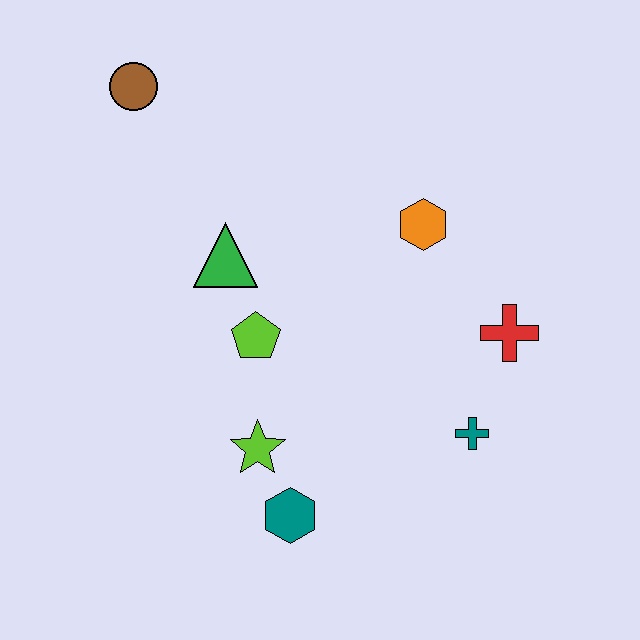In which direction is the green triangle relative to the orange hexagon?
The green triangle is to the left of the orange hexagon.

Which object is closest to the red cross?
The teal cross is closest to the red cross.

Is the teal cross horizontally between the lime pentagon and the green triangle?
No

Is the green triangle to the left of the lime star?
Yes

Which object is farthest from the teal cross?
The brown circle is farthest from the teal cross.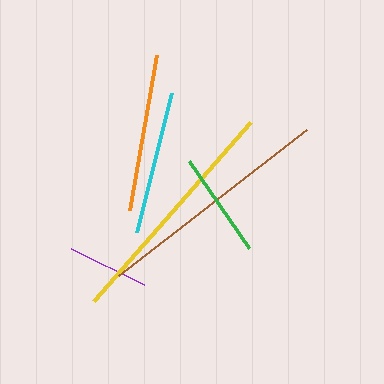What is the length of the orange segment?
The orange segment is approximately 158 pixels long.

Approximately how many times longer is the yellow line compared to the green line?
The yellow line is approximately 2.3 times the length of the green line.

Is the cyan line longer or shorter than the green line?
The cyan line is longer than the green line.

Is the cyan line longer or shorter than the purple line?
The cyan line is longer than the purple line.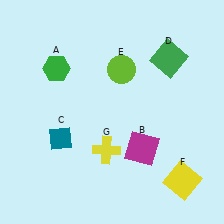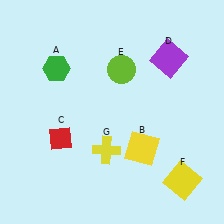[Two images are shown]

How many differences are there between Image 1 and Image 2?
There are 3 differences between the two images.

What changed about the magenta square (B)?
In Image 1, B is magenta. In Image 2, it changed to yellow.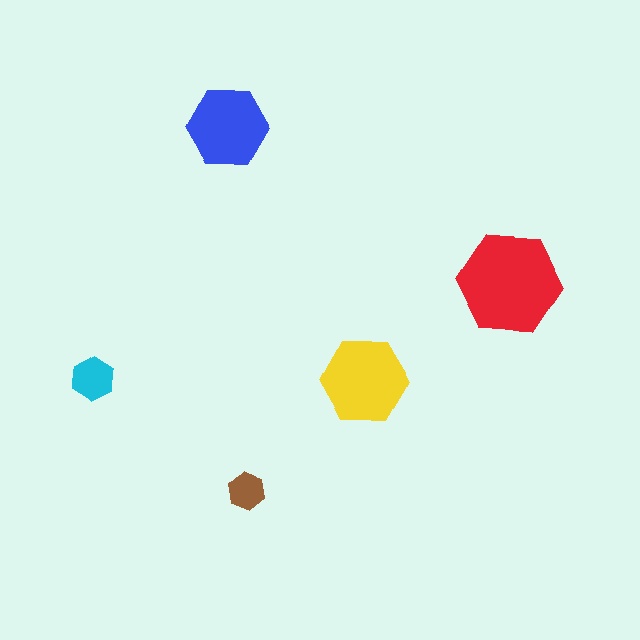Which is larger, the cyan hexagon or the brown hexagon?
The cyan one.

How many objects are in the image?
There are 5 objects in the image.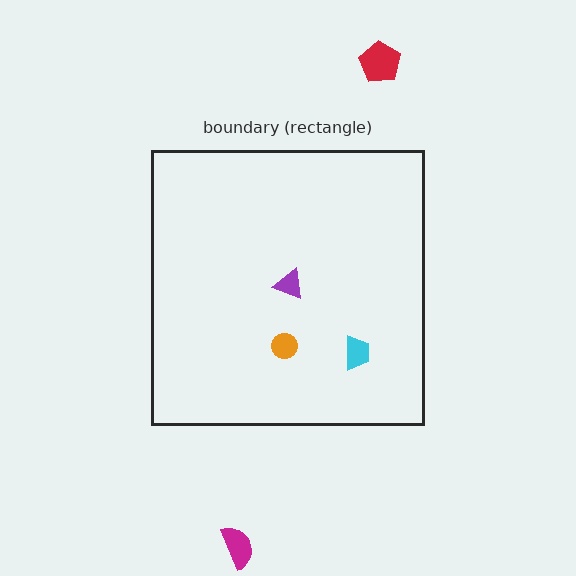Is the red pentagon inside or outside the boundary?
Outside.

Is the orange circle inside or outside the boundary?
Inside.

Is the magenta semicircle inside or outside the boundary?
Outside.